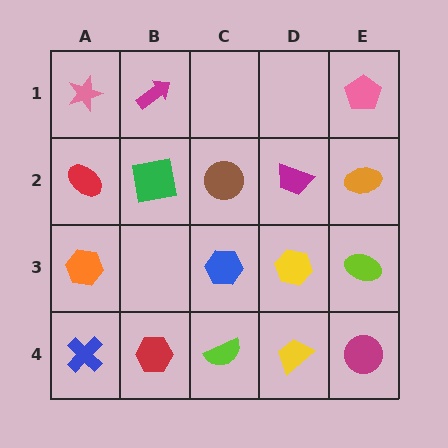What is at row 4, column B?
A red hexagon.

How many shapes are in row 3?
4 shapes.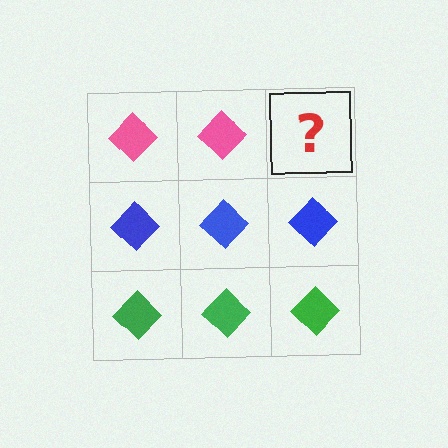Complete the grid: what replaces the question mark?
The question mark should be replaced with a pink diamond.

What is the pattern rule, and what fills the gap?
The rule is that each row has a consistent color. The gap should be filled with a pink diamond.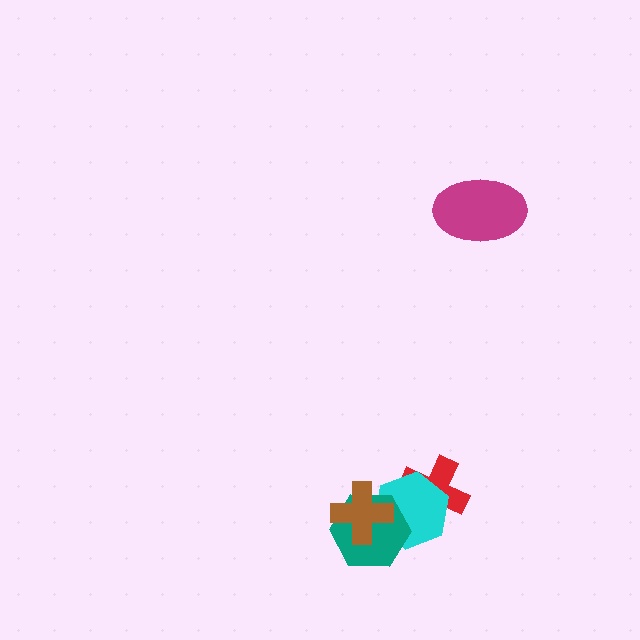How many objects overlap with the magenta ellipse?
0 objects overlap with the magenta ellipse.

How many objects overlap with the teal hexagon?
2 objects overlap with the teal hexagon.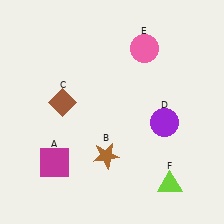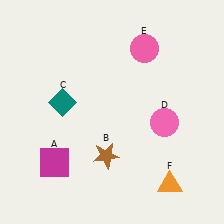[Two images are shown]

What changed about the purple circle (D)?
In Image 1, D is purple. In Image 2, it changed to pink.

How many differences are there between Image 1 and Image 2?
There are 3 differences between the two images.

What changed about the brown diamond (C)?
In Image 1, C is brown. In Image 2, it changed to teal.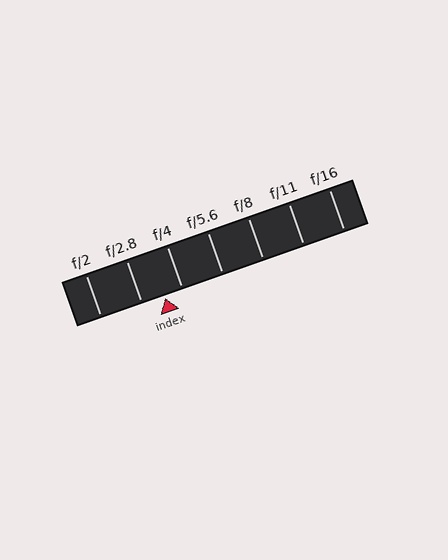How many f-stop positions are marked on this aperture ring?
There are 7 f-stop positions marked.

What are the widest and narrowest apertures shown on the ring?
The widest aperture shown is f/2 and the narrowest is f/16.